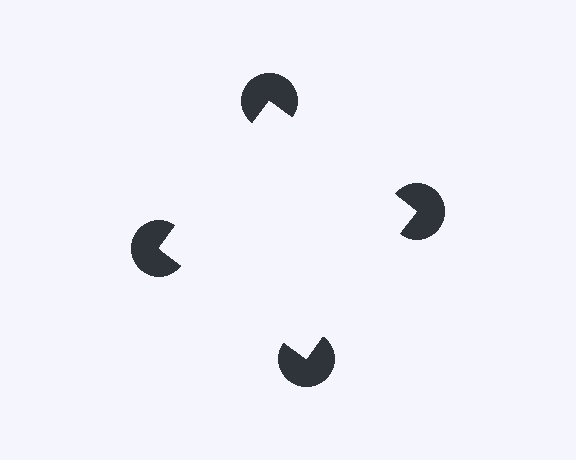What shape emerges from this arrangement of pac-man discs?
An illusory square — its edges are inferred from the aligned wedge cuts in the pac-man discs, not physically drawn.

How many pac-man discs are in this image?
There are 4 — one at each vertex of the illusory square.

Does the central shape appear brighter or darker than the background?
It typically appears slightly brighter than the background, even though no actual brightness change is drawn.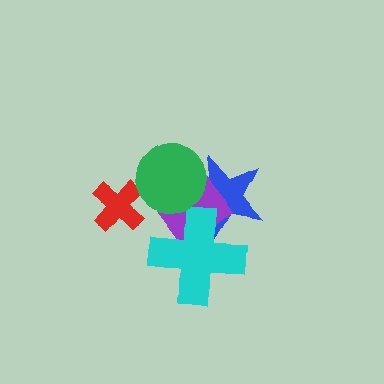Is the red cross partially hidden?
No, no other shape covers it.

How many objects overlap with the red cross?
0 objects overlap with the red cross.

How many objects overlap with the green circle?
2 objects overlap with the green circle.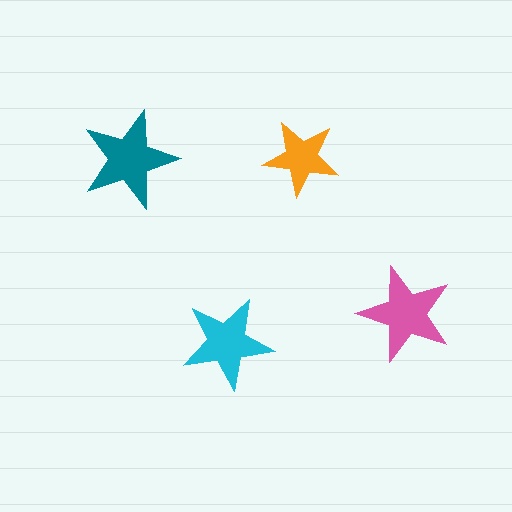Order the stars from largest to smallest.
the teal one, the pink one, the cyan one, the orange one.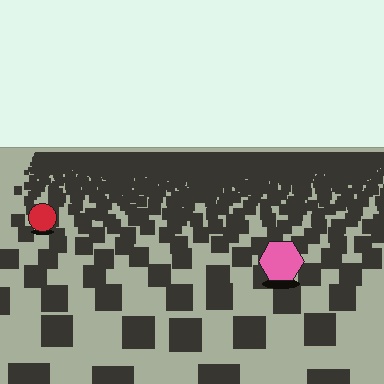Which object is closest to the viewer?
The pink hexagon is closest. The texture marks near it are larger and more spread out.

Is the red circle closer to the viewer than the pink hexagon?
No. The pink hexagon is closer — you can tell from the texture gradient: the ground texture is coarser near it.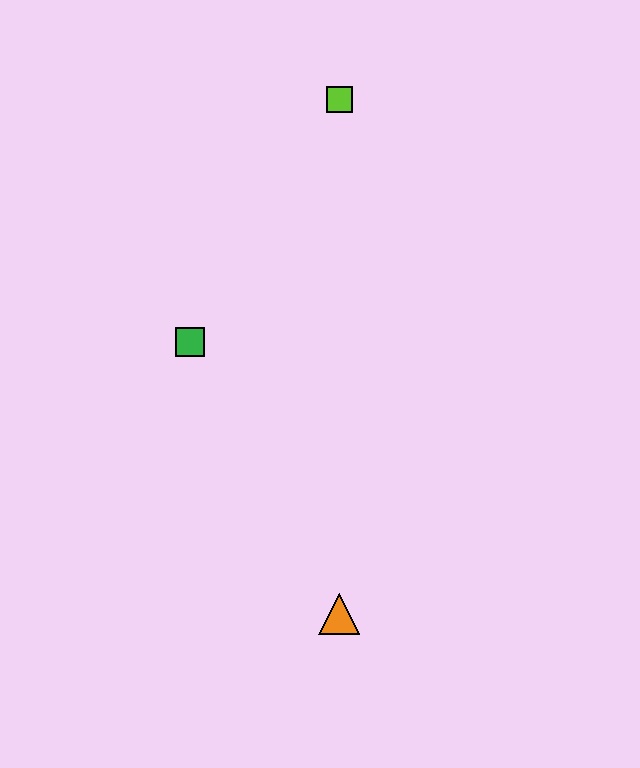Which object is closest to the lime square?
The green square is closest to the lime square.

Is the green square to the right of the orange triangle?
No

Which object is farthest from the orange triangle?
The lime square is farthest from the orange triangle.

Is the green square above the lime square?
No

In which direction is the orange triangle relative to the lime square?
The orange triangle is below the lime square.